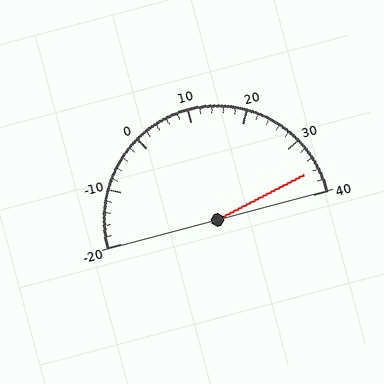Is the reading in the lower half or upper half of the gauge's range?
The reading is in the upper half of the range (-20 to 40).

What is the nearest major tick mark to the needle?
The nearest major tick mark is 40.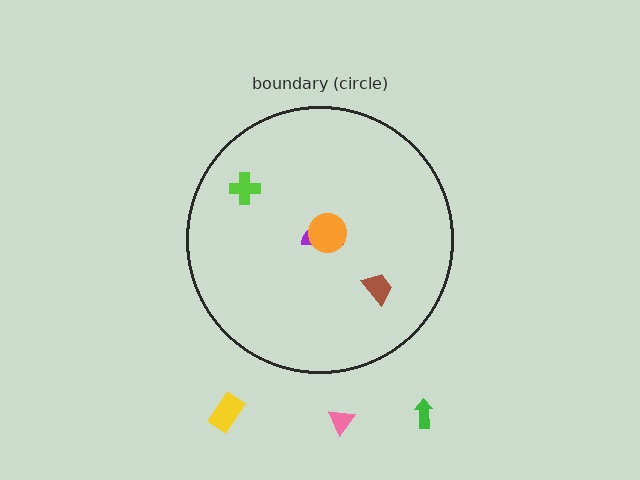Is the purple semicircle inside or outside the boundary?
Inside.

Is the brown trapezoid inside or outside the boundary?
Inside.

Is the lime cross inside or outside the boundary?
Inside.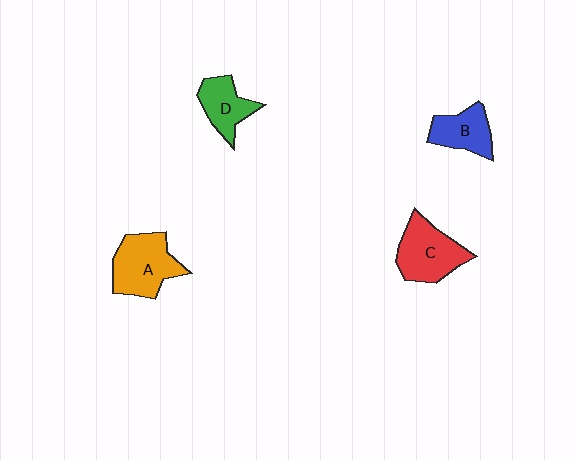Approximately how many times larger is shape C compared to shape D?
Approximately 1.5 times.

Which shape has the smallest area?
Shape D (green).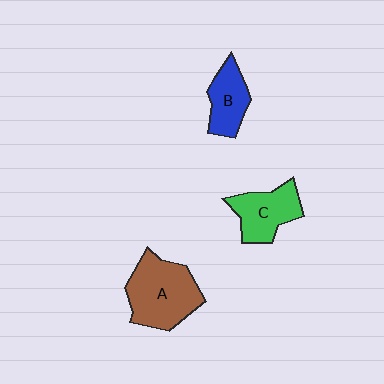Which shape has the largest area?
Shape A (brown).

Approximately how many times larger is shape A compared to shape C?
Approximately 1.5 times.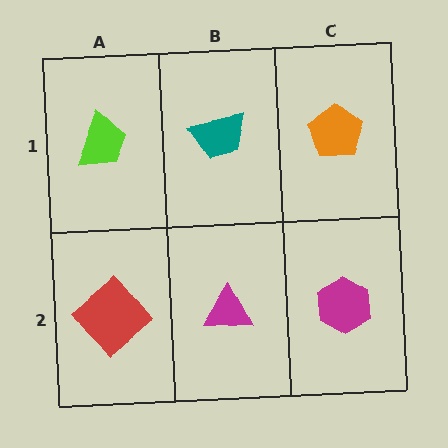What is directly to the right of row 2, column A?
A magenta triangle.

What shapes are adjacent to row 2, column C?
An orange pentagon (row 1, column C), a magenta triangle (row 2, column B).